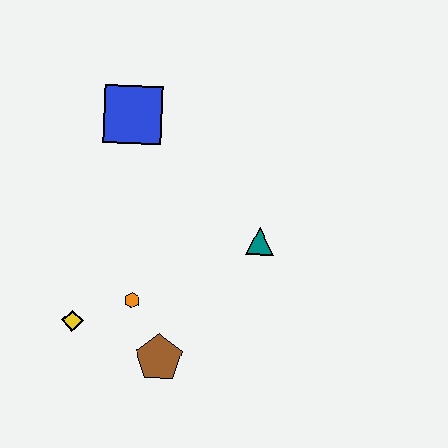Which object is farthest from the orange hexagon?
The blue square is farthest from the orange hexagon.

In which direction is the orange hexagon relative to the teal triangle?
The orange hexagon is to the left of the teal triangle.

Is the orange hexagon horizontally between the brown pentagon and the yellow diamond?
Yes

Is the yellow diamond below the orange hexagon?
Yes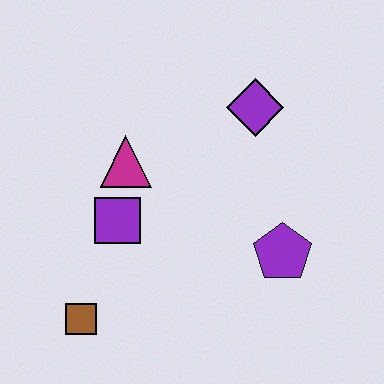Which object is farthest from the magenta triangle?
The purple pentagon is farthest from the magenta triangle.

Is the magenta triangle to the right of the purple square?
Yes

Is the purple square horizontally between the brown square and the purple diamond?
Yes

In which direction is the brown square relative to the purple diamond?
The brown square is below the purple diamond.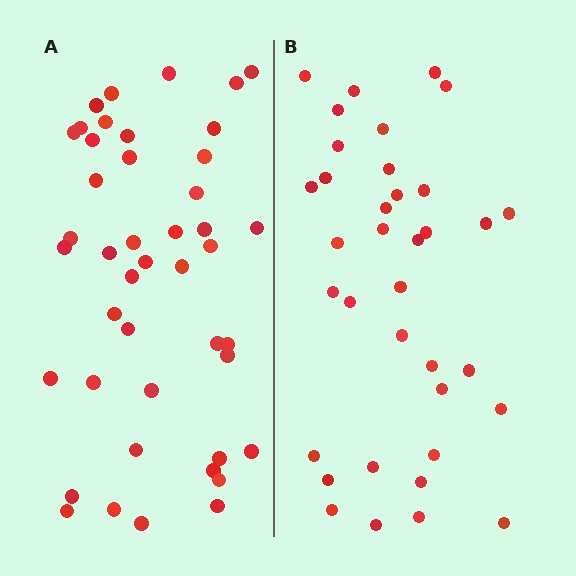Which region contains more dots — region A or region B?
Region A (the left region) has more dots.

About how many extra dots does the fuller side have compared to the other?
Region A has roughly 8 or so more dots than region B.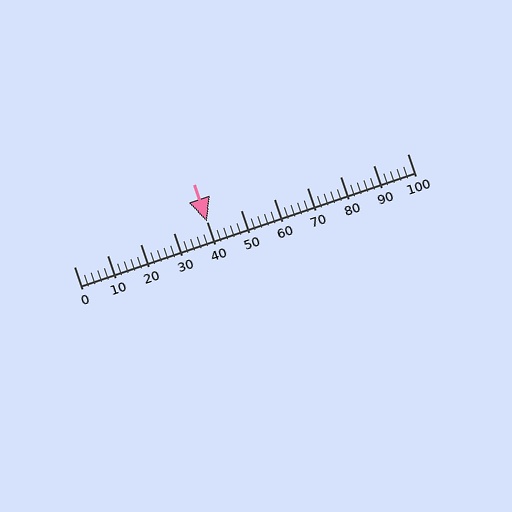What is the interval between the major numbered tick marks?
The major tick marks are spaced 10 units apart.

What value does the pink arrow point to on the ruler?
The pink arrow points to approximately 40.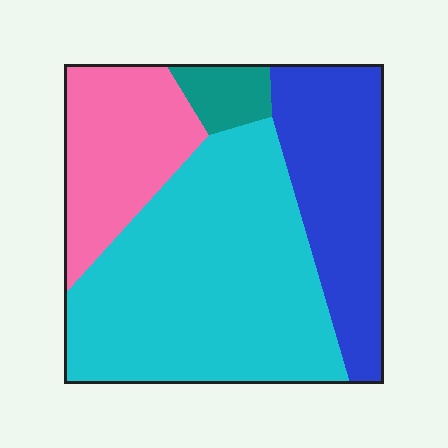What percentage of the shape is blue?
Blue takes up less than a quarter of the shape.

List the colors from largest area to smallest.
From largest to smallest: cyan, blue, pink, teal.